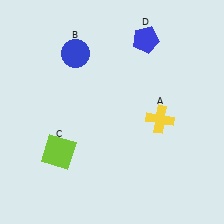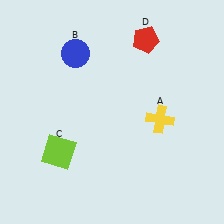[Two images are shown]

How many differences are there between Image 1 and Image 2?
There is 1 difference between the two images.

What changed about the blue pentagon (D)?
In Image 1, D is blue. In Image 2, it changed to red.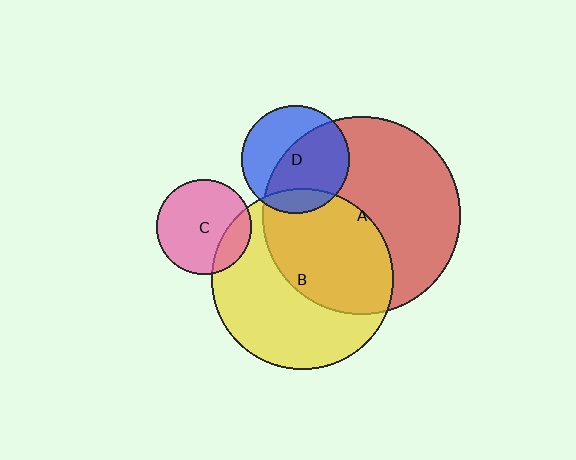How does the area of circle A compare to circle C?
Approximately 4.3 times.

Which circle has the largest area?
Circle A (red).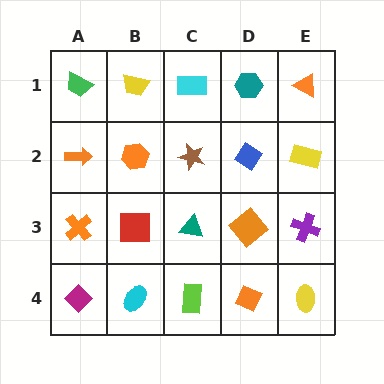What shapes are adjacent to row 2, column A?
A green trapezoid (row 1, column A), an orange cross (row 3, column A), an orange hexagon (row 2, column B).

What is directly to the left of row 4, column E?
An orange diamond.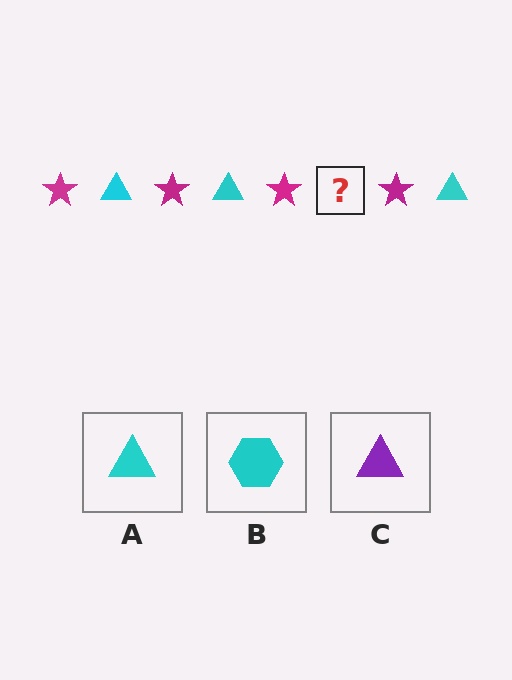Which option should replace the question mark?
Option A.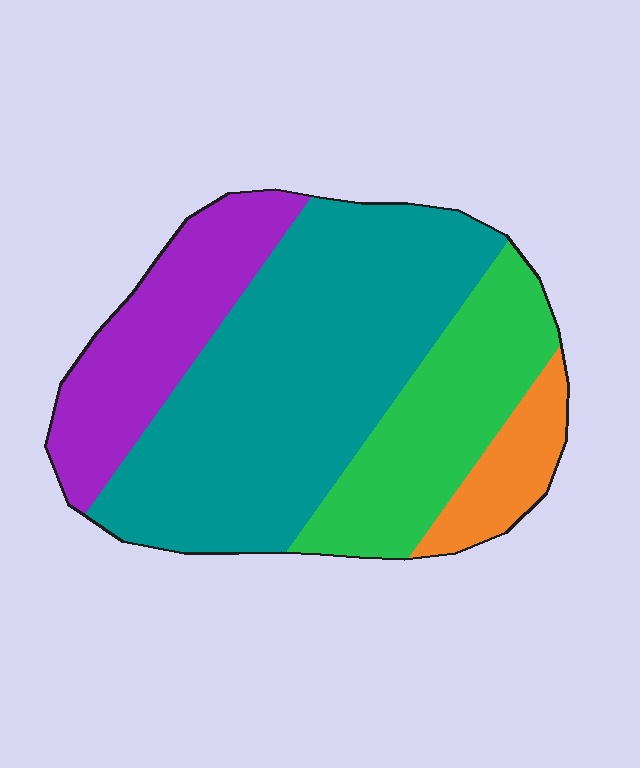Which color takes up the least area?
Orange, at roughly 10%.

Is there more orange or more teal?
Teal.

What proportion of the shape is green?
Green covers 22% of the shape.